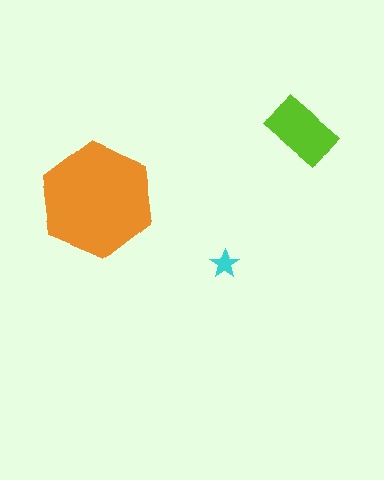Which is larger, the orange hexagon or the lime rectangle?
The orange hexagon.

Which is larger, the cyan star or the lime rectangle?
The lime rectangle.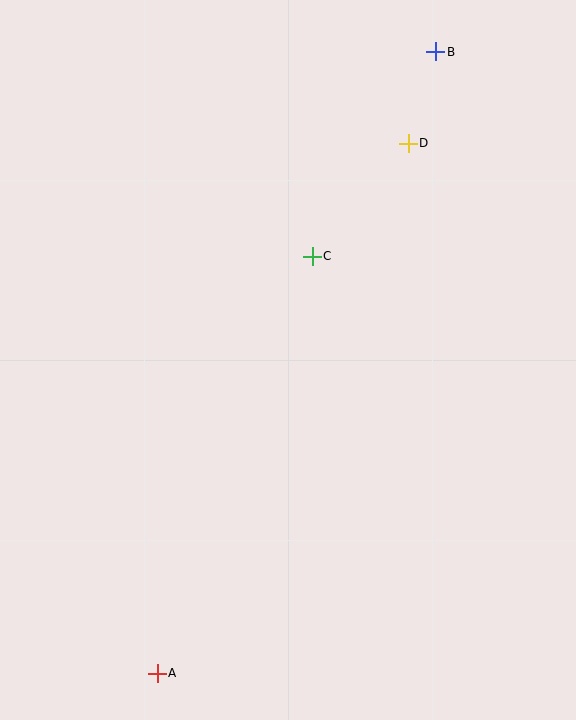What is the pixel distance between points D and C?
The distance between D and C is 149 pixels.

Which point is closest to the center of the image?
Point C at (312, 256) is closest to the center.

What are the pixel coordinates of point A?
Point A is at (157, 673).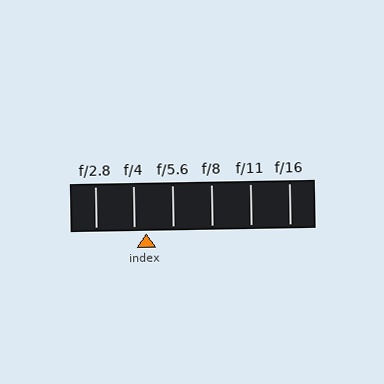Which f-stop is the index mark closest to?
The index mark is closest to f/4.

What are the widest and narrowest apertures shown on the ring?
The widest aperture shown is f/2.8 and the narrowest is f/16.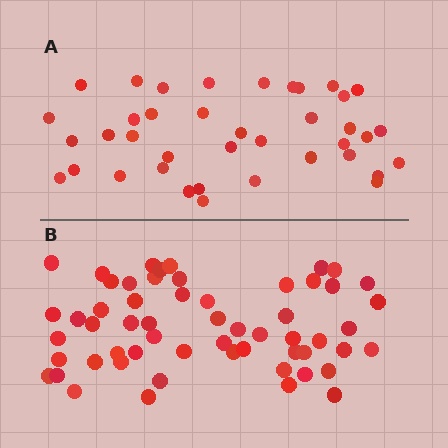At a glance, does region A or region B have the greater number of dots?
Region B (the bottom region) has more dots.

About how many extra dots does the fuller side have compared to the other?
Region B has approximately 20 more dots than region A.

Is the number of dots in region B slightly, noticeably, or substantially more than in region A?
Region B has substantially more. The ratio is roughly 1.5 to 1.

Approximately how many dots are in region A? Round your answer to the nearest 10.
About 40 dots. (The exact count is 39, which rounds to 40.)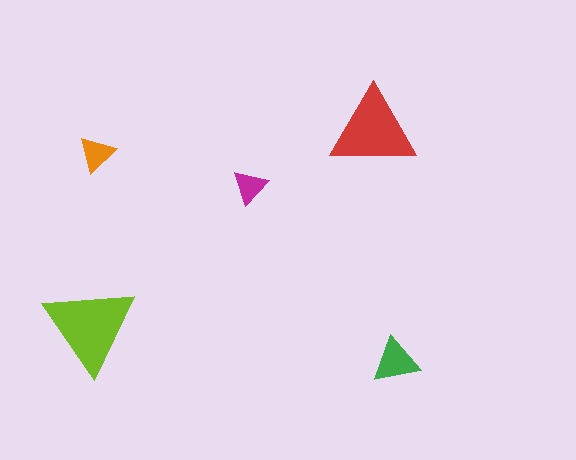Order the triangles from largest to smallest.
the lime one, the red one, the green one, the orange one, the magenta one.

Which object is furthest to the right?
The green triangle is rightmost.